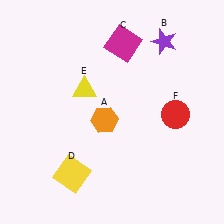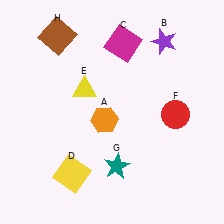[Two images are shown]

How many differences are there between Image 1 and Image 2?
There are 2 differences between the two images.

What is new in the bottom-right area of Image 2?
A teal star (G) was added in the bottom-right area of Image 2.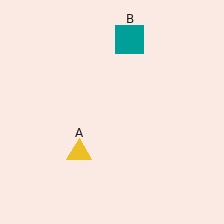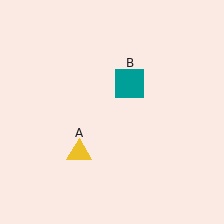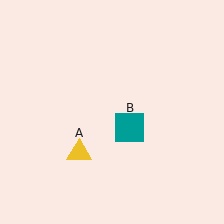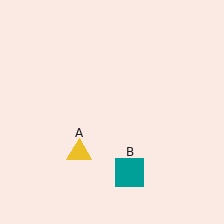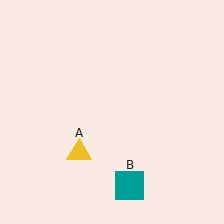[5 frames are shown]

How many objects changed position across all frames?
1 object changed position: teal square (object B).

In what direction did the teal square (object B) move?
The teal square (object B) moved down.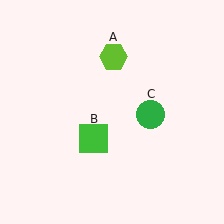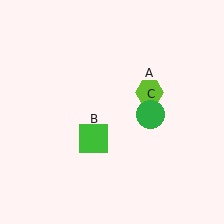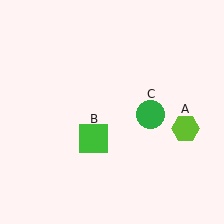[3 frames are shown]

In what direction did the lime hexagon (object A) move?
The lime hexagon (object A) moved down and to the right.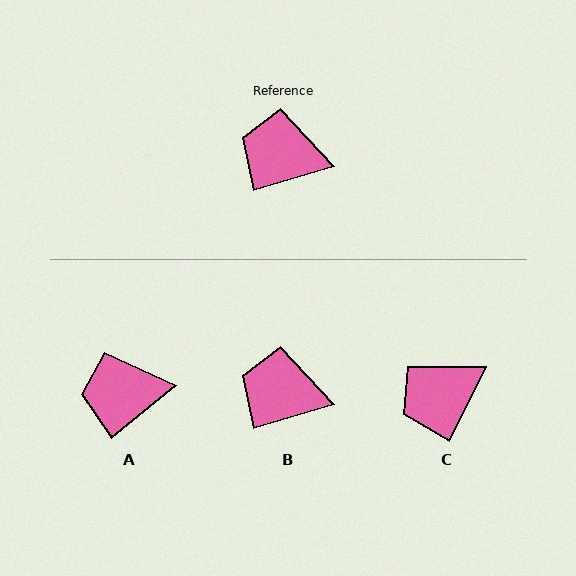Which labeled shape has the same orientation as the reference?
B.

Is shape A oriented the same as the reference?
No, it is off by about 23 degrees.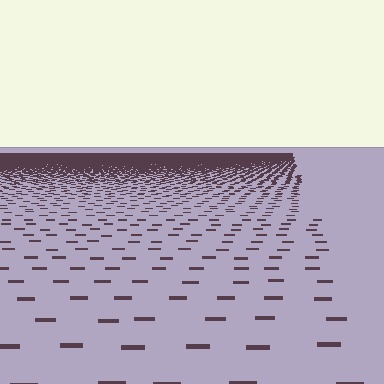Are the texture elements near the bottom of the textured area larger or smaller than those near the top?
Larger. Near the bottom, elements are closer to the viewer and appear at a bigger on-screen size.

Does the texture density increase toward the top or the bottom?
Density increases toward the top.